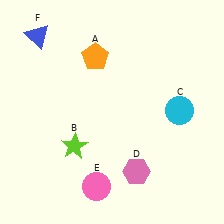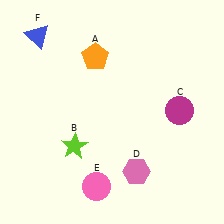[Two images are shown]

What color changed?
The circle (C) changed from cyan in Image 1 to magenta in Image 2.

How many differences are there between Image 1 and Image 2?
There is 1 difference between the two images.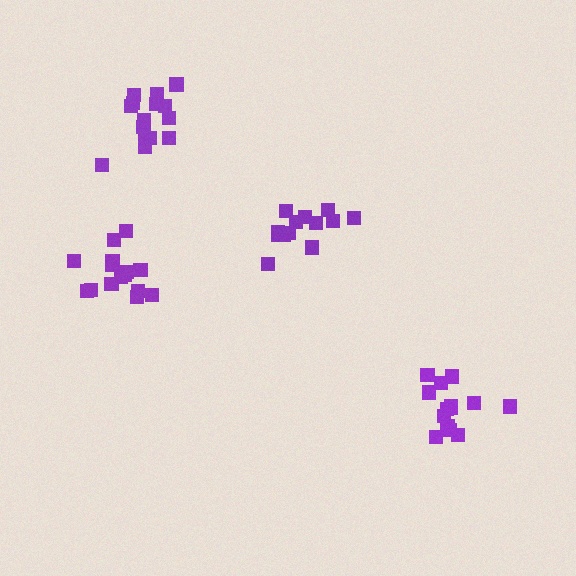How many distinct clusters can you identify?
There are 4 distinct clusters.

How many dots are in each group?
Group 1: 15 dots, Group 2: 13 dots, Group 3: 15 dots, Group 4: 15 dots (58 total).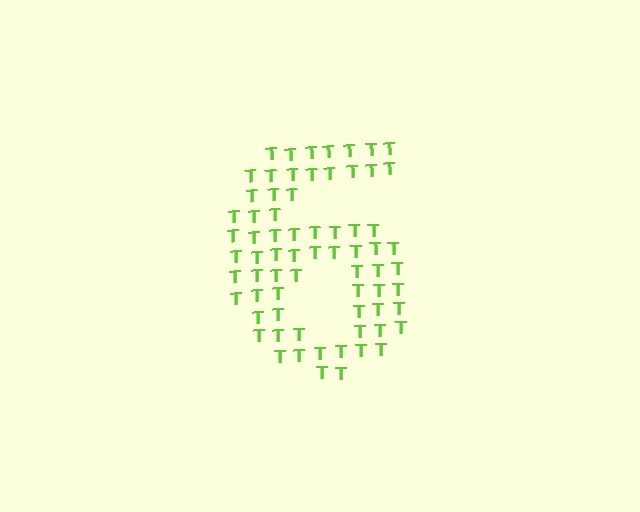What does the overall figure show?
The overall figure shows the digit 6.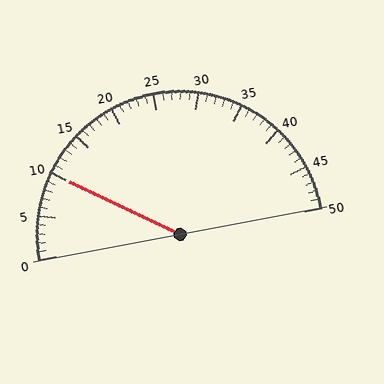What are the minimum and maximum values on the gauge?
The gauge ranges from 0 to 50.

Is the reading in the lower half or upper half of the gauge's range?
The reading is in the lower half of the range (0 to 50).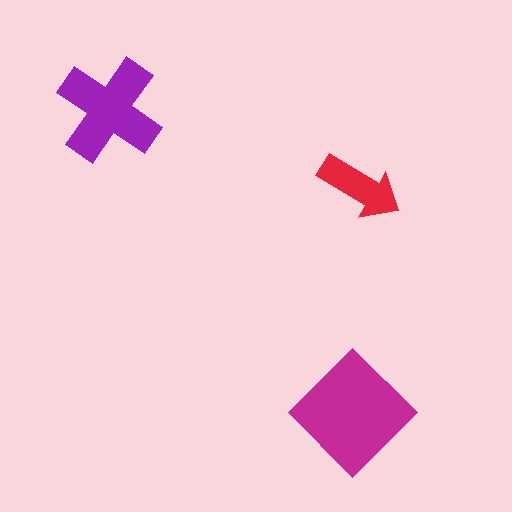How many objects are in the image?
There are 3 objects in the image.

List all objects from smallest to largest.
The red arrow, the purple cross, the magenta diamond.